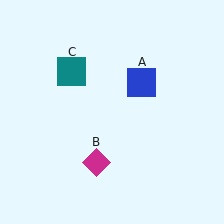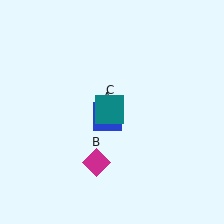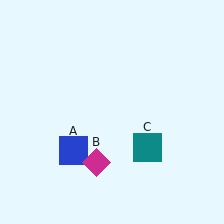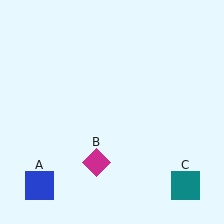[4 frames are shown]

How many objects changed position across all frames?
2 objects changed position: blue square (object A), teal square (object C).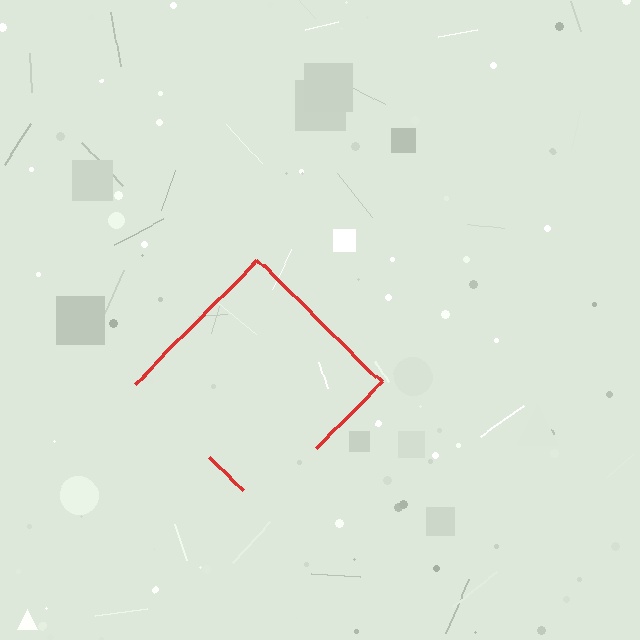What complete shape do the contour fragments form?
The contour fragments form a diamond.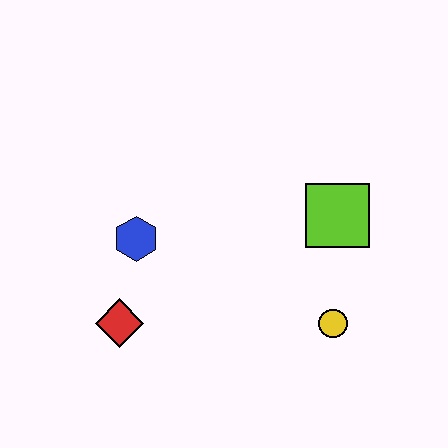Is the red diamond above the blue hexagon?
No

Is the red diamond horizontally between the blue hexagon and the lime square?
No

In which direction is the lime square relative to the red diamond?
The lime square is to the right of the red diamond.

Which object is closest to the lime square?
The yellow circle is closest to the lime square.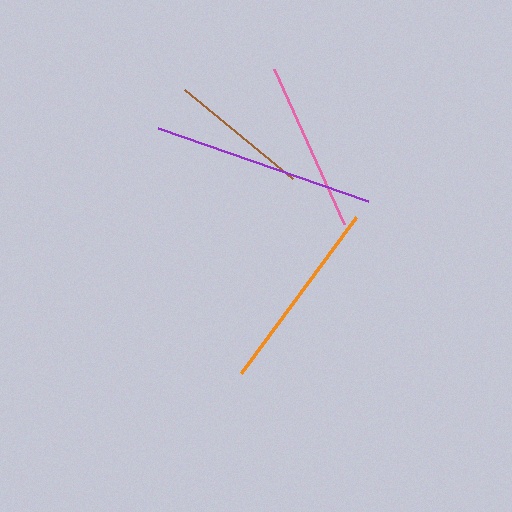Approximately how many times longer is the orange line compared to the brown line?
The orange line is approximately 1.4 times the length of the brown line.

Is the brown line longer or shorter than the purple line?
The purple line is longer than the brown line.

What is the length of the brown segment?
The brown segment is approximately 140 pixels long.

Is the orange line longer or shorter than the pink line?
The orange line is longer than the pink line.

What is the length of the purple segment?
The purple segment is approximately 222 pixels long.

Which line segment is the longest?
The purple line is the longest at approximately 222 pixels.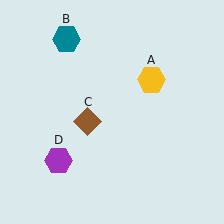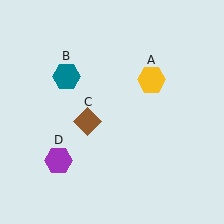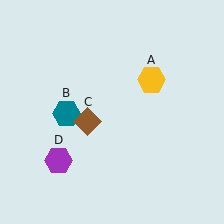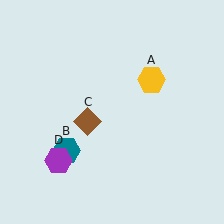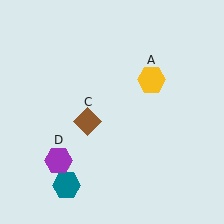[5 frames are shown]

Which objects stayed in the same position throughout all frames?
Yellow hexagon (object A) and brown diamond (object C) and purple hexagon (object D) remained stationary.